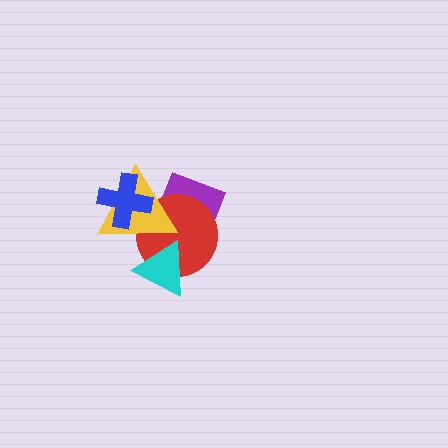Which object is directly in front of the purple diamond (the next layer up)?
The red circle is directly in front of the purple diamond.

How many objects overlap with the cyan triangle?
2 objects overlap with the cyan triangle.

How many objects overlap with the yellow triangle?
4 objects overlap with the yellow triangle.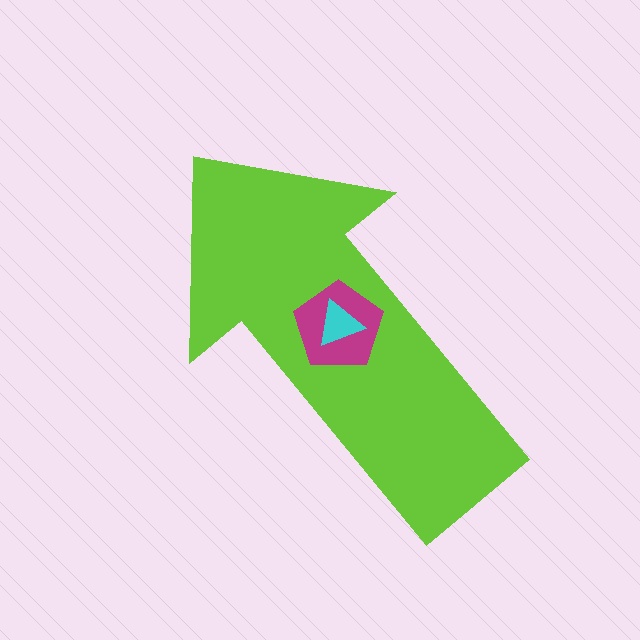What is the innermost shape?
The cyan triangle.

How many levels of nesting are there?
3.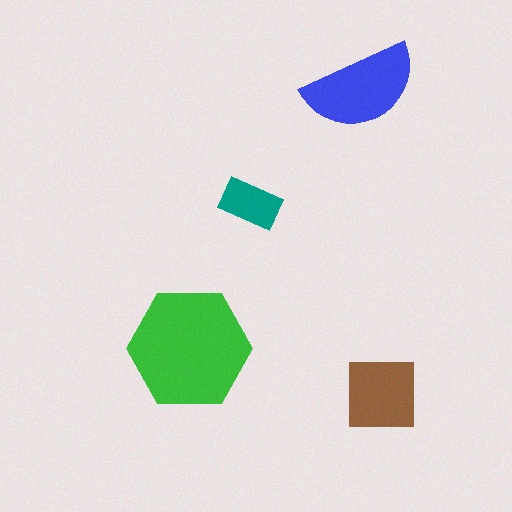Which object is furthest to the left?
The green hexagon is leftmost.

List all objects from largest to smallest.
The green hexagon, the blue semicircle, the brown square, the teal rectangle.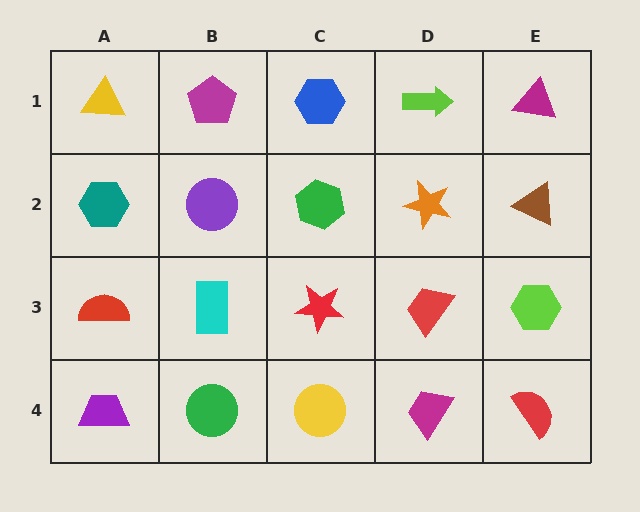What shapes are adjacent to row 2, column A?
A yellow triangle (row 1, column A), a red semicircle (row 3, column A), a purple circle (row 2, column B).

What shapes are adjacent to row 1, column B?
A purple circle (row 2, column B), a yellow triangle (row 1, column A), a blue hexagon (row 1, column C).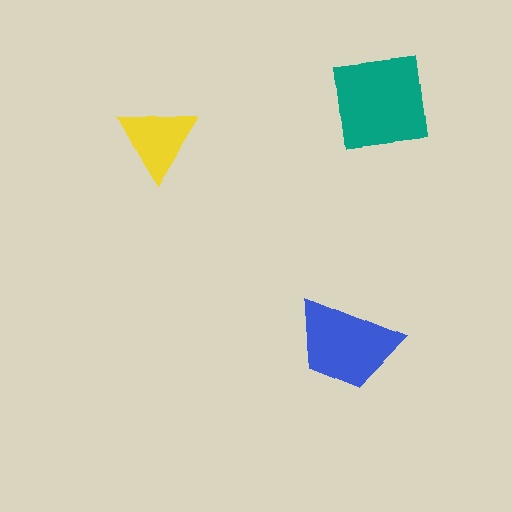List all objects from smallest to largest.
The yellow triangle, the blue trapezoid, the teal square.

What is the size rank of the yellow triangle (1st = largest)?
3rd.